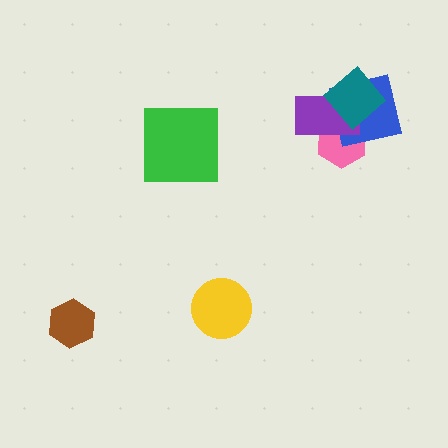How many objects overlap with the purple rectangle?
3 objects overlap with the purple rectangle.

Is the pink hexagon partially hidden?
Yes, it is partially covered by another shape.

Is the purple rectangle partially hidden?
Yes, it is partially covered by another shape.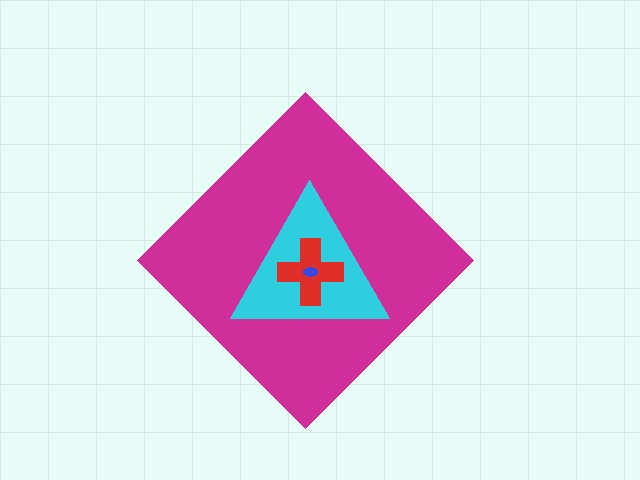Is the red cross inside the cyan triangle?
Yes.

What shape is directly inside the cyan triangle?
The red cross.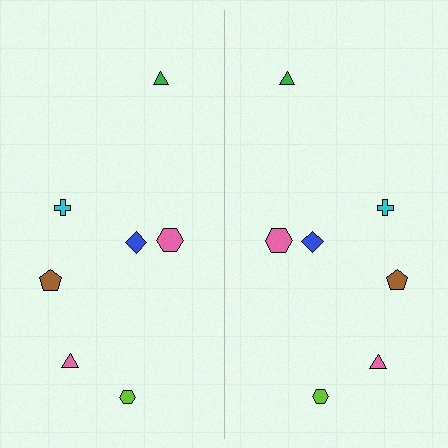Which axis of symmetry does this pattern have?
The pattern has a vertical axis of symmetry running through the center of the image.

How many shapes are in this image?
There are 14 shapes in this image.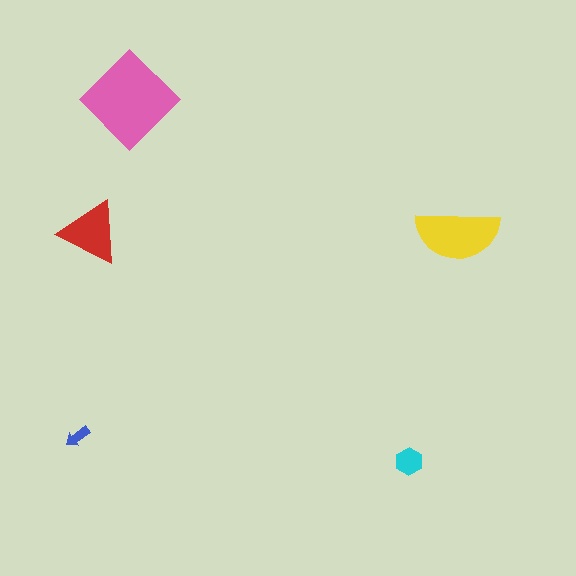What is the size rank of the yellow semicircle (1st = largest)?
2nd.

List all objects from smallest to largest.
The blue arrow, the cyan hexagon, the red triangle, the yellow semicircle, the pink diamond.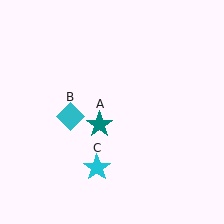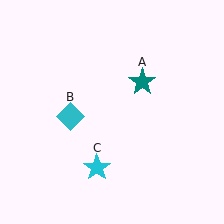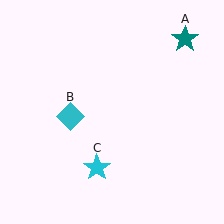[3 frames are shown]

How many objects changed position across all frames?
1 object changed position: teal star (object A).